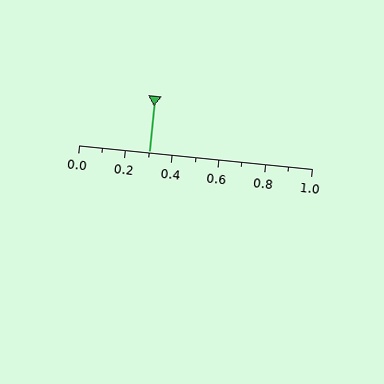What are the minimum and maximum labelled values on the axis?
The axis runs from 0.0 to 1.0.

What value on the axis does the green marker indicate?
The marker indicates approximately 0.3.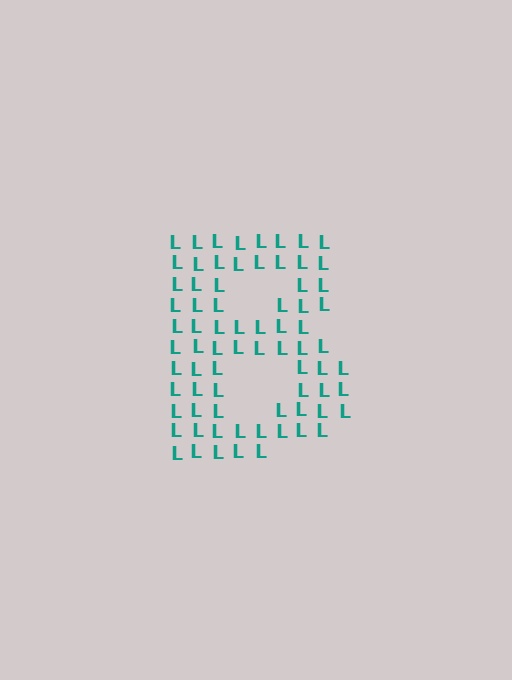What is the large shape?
The large shape is the letter B.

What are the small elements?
The small elements are letter L's.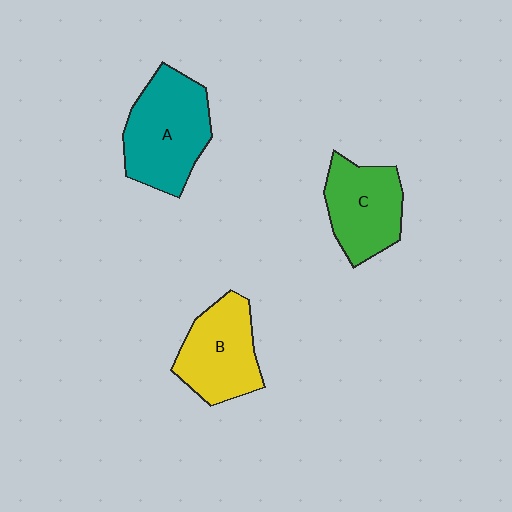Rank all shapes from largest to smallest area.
From largest to smallest: A (teal), B (yellow), C (green).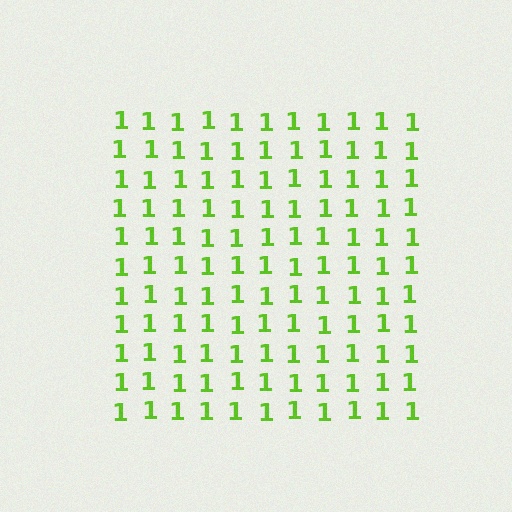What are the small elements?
The small elements are digit 1's.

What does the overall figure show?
The overall figure shows a square.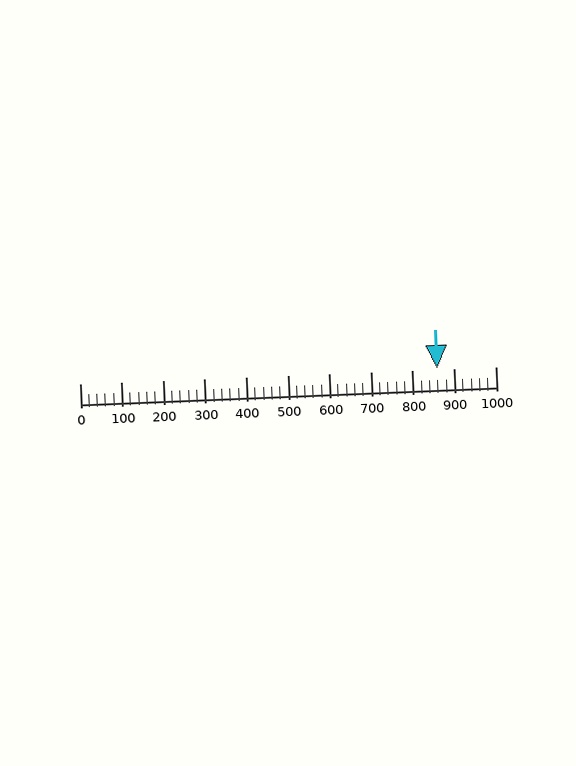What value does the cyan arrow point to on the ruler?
The cyan arrow points to approximately 860.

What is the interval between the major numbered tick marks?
The major tick marks are spaced 100 units apart.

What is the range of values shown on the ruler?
The ruler shows values from 0 to 1000.